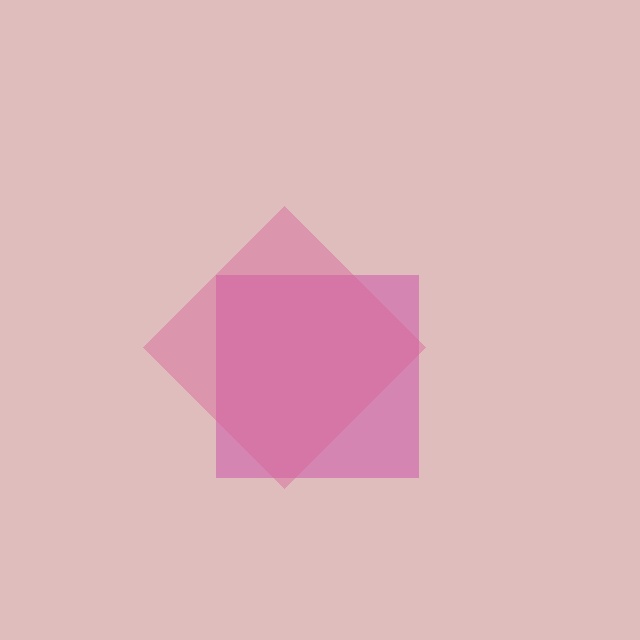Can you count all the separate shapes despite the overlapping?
Yes, there are 2 separate shapes.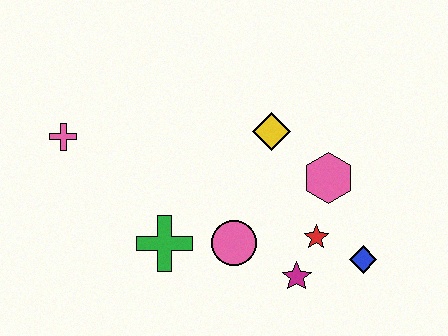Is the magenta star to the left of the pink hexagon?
Yes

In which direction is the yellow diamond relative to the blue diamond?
The yellow diamond is above the blue diamond.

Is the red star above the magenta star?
Yes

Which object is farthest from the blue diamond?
The pink cross is farthest from the blue diamond.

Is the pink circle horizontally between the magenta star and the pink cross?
Yes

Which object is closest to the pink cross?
The green cross is closest to the pink cross.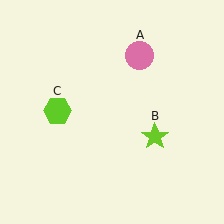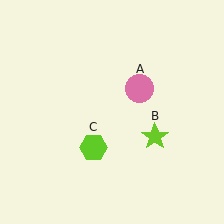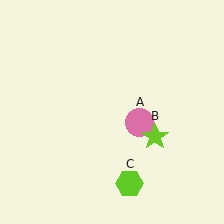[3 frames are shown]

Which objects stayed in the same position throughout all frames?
Lime star (object B) remained stationary.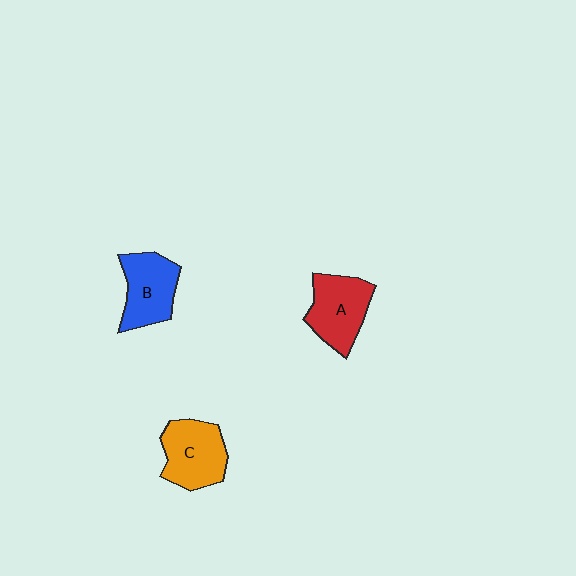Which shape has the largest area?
Shape C (orange).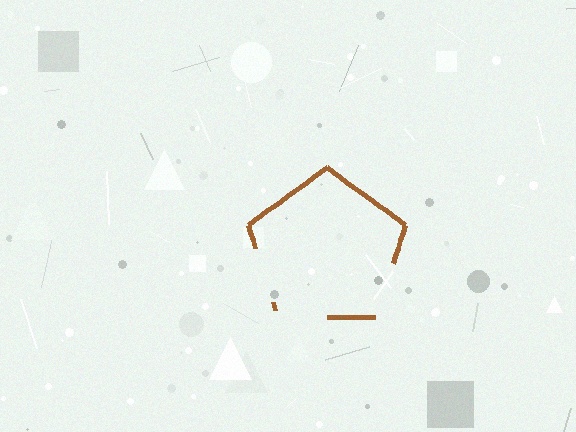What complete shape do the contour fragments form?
The contour fragments form a pentagon.